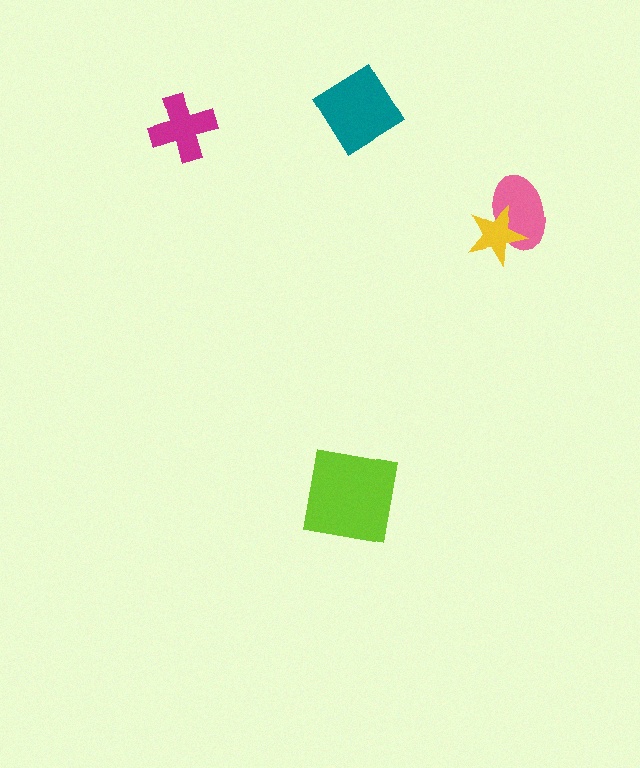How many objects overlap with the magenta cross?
0 objects overlap with the magenta cross.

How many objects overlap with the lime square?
0 objects overlap with the lime square.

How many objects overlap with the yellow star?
1 object overlaps with the yellow star.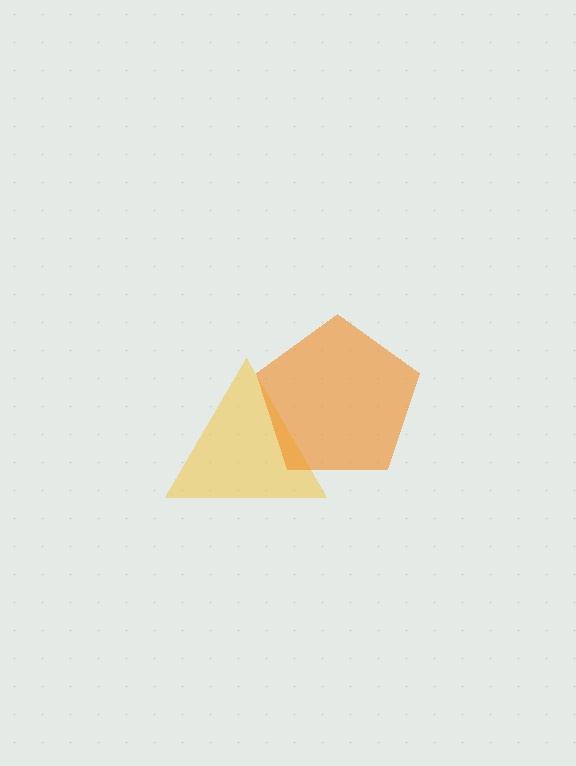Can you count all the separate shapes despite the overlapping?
Yes, there are 2 separate shapes.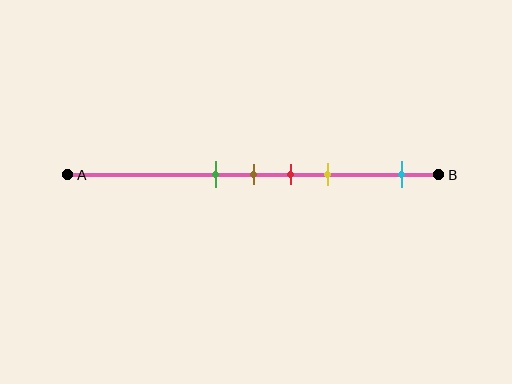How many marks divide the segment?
There are 5 marks dividing the segment.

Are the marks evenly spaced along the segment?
No, the marks are not evenly spaced.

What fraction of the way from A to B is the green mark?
The green mark is approximately 40% (0.4) of the way from A to B.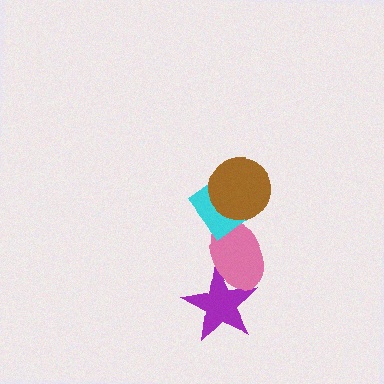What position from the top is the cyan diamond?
The cyan diamond is 2nd from the top.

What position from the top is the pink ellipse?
The pink ellipse is 3rd from the top.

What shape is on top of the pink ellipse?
The cyan diamond is on top of the pink ellipse.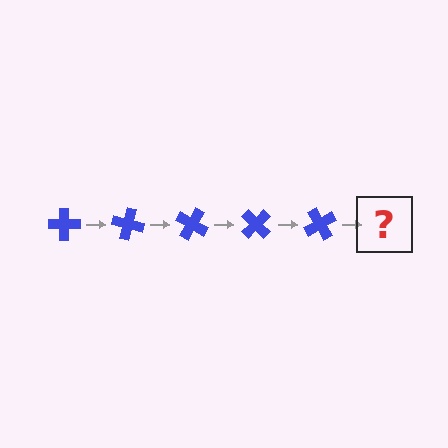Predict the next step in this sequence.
The next step is a blue cross rotated 75 degrees.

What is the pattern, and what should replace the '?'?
The pattern is that the cross rotates 15 degrees each step. The '?' should be a blue cross rotated 75 degrees.